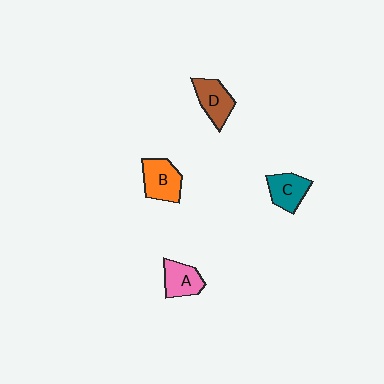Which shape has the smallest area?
Shape A (pink).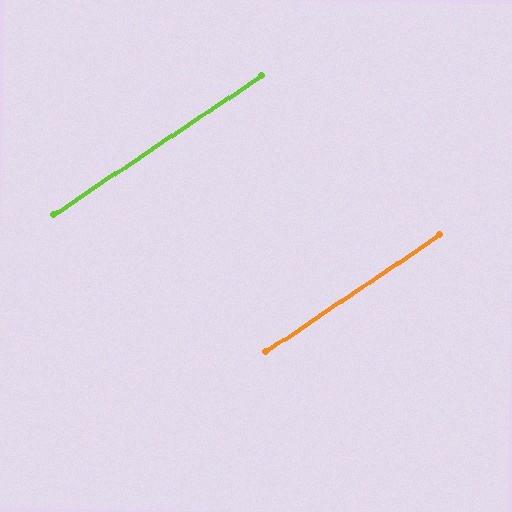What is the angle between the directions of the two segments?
Approximately 0 degrees.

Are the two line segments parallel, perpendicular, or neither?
Parallel — their directions differ by only 0.3°.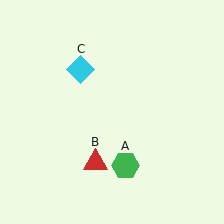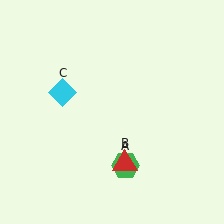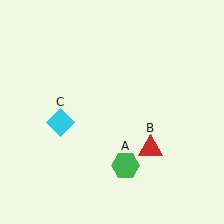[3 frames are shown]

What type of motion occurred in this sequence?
The red triangle (object B), cyan diamond (object C) rotated counterclockwise around the center of the scene.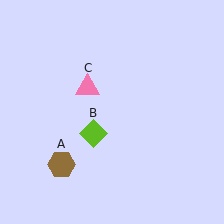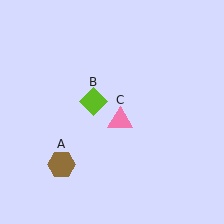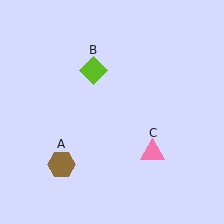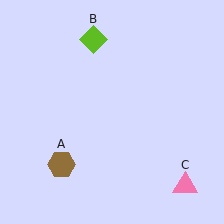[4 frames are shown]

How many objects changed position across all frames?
2 objects changed position: lime diamond (object B), pink triangle (object C).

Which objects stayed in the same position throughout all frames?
Brown hexagon (object A) remained stationary.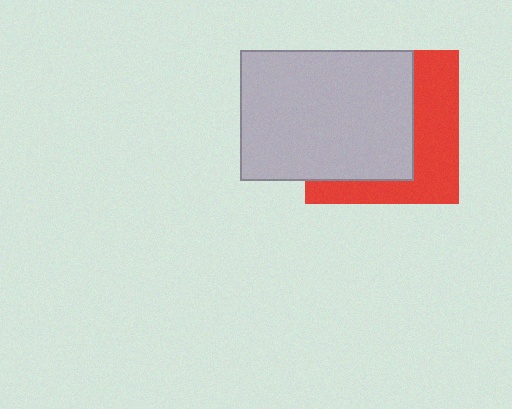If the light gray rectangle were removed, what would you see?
You would see the complete red square.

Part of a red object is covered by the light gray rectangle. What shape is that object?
It is a square.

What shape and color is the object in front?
The object in front is a light gray rectangle.